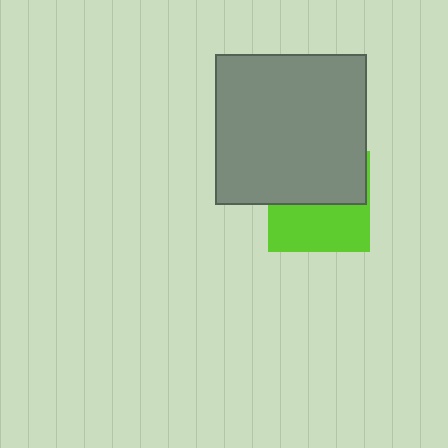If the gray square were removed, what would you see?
You would see the complete lime square.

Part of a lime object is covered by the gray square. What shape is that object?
It is a square.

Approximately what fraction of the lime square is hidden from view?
Roughly 53% of the lime square is hidden behind the gray square.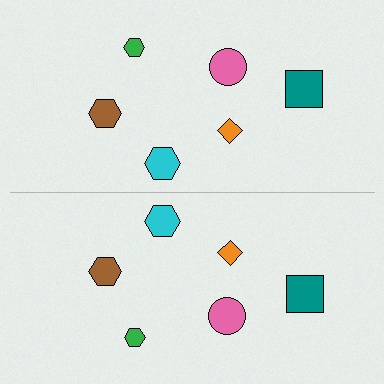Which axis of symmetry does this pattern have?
The pattern has a horizontal axis of symmetry running through the center of the image.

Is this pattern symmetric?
Yes, this pattern has bilateral (reflection) symmetry.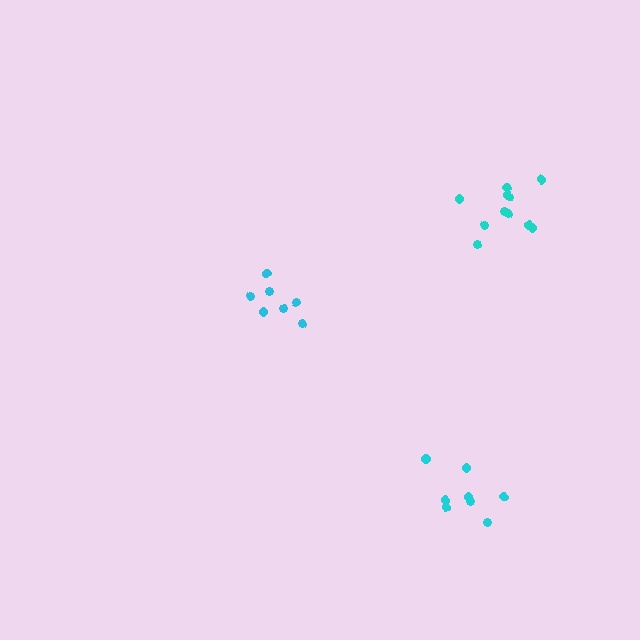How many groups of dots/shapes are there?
There are 3 groups.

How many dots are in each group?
Group 1: 7 dots, Group 2: 11 dots, Group 3: 8 dots (26 total).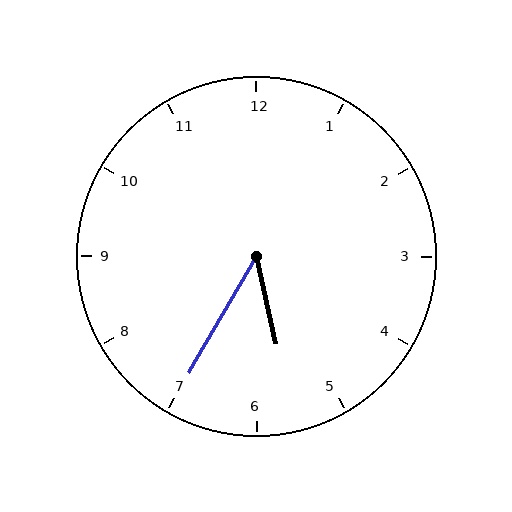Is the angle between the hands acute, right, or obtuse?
It is acute.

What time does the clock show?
5:35.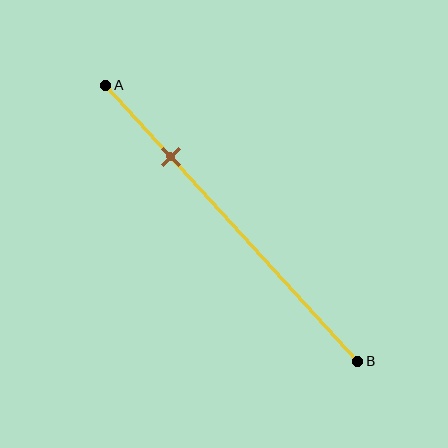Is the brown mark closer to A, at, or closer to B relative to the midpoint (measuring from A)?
The brown mark is closer to point A than the midpoint of segment AB.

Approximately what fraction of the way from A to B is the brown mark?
The brown mark is approximately 25% of the way from A to B.